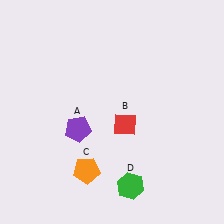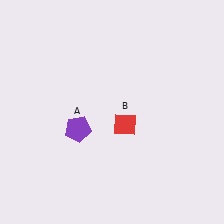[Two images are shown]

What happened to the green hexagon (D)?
The green hexagon (D) was removed in Image 2. It was in the bottom-right area of Image 1.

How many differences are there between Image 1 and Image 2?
There are 2 differences between the two images.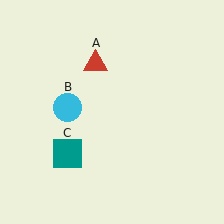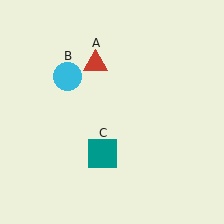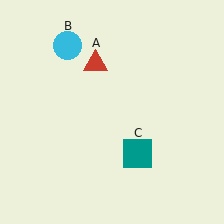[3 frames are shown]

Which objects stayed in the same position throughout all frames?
Red triangle (object A) remained stationary.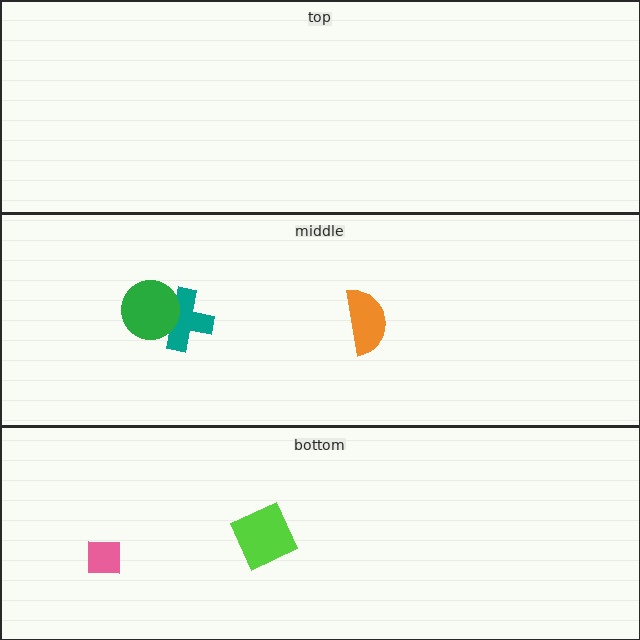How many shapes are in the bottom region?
2.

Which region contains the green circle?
The middle region.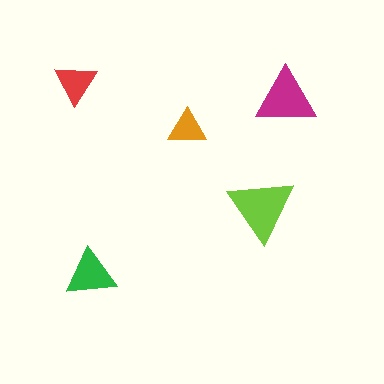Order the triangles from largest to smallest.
the lime one, the magenta one, the green one, the red one, the orange one.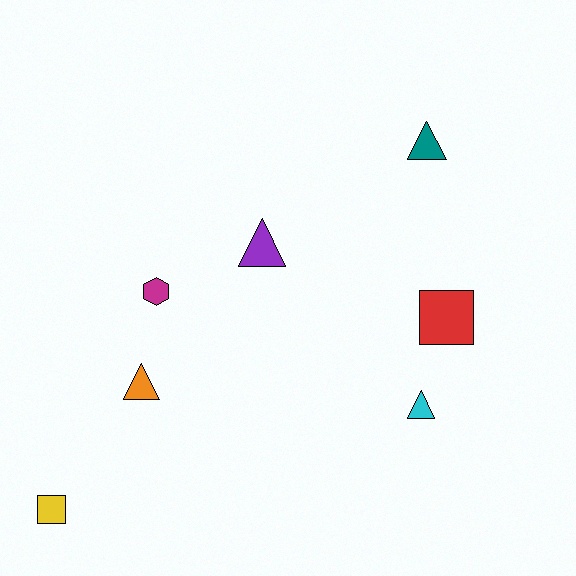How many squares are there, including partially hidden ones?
There are 2 squares.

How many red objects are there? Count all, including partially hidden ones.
There is 1 red object.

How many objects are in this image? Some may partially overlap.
There are 7 objects.